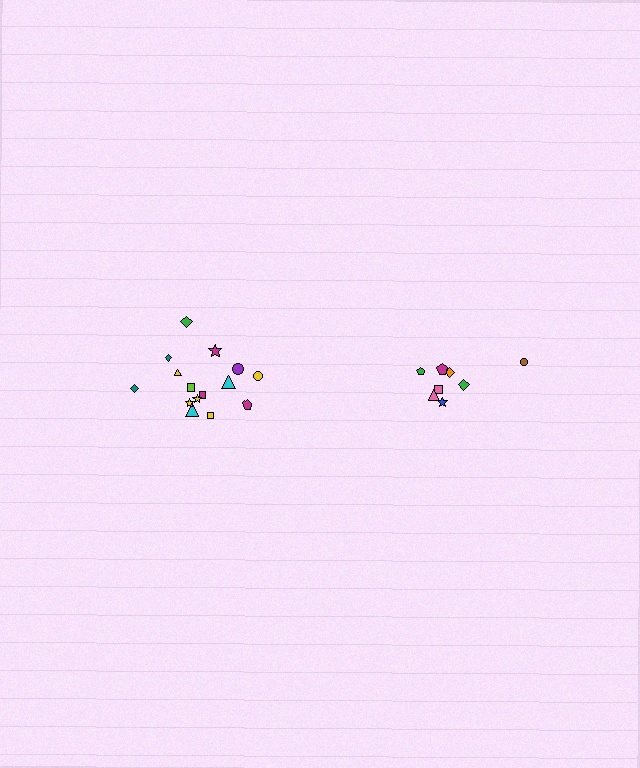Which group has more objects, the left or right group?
The left group.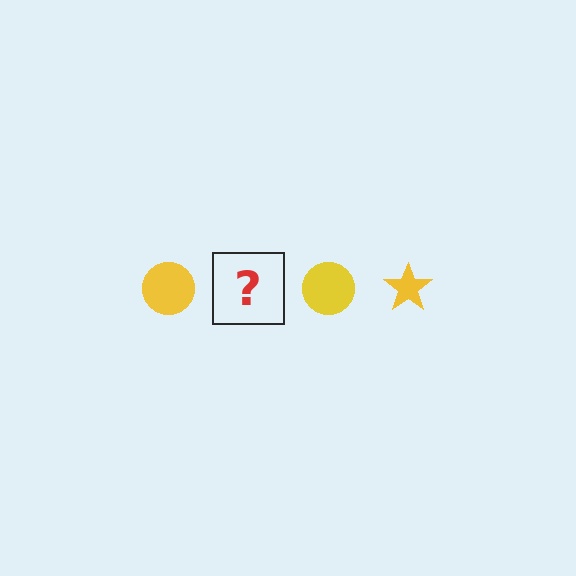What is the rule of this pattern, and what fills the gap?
The rule is that the pattern cycles through circle, star shapes in yellow. The gap should be filled with a yellow star.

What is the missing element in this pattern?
The missing element is a yellow star.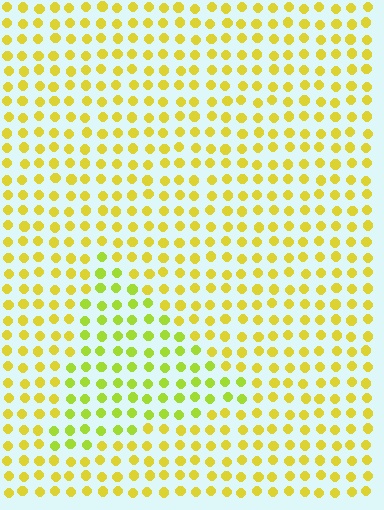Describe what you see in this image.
The image is filled with small yellow elements in a uniform arrangement. A triangle-shaped region is visible where the elements are tinted to a slightly different hue, forming a subtle color boundary.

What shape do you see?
I see a triangle.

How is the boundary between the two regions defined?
The boundary is defined purely by a slight shift in hue (about 25 degrees). Spacing, size, and orientation are identical on both sides.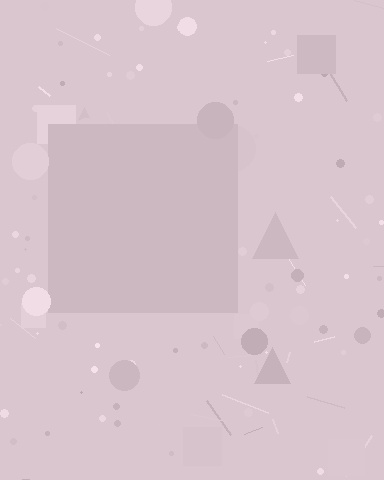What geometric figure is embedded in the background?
A square is embedded in the background.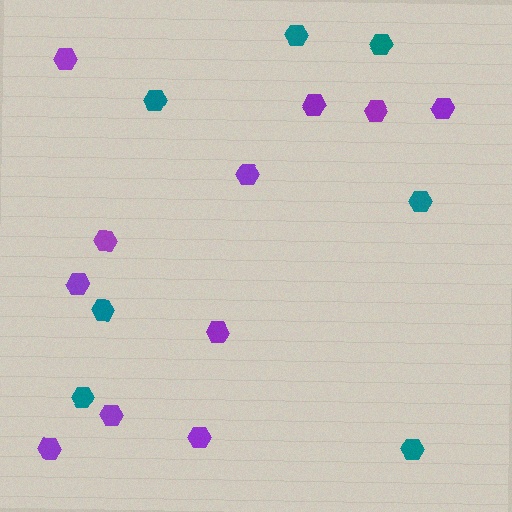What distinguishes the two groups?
There are 2 groups: one group of purple hexagons (11) and one group of teal hexagons (7).